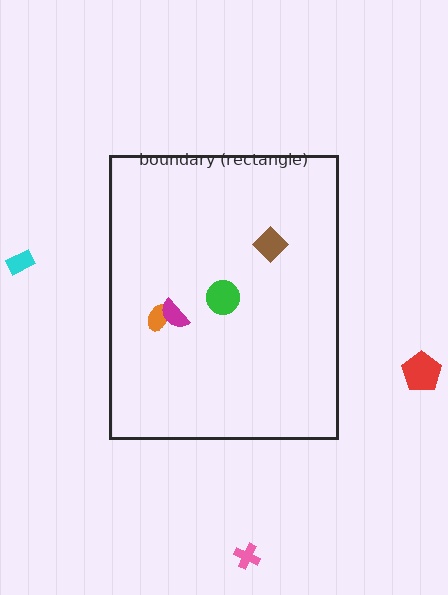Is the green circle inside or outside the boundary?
Inside.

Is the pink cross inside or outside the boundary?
Outside.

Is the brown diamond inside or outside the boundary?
Inside.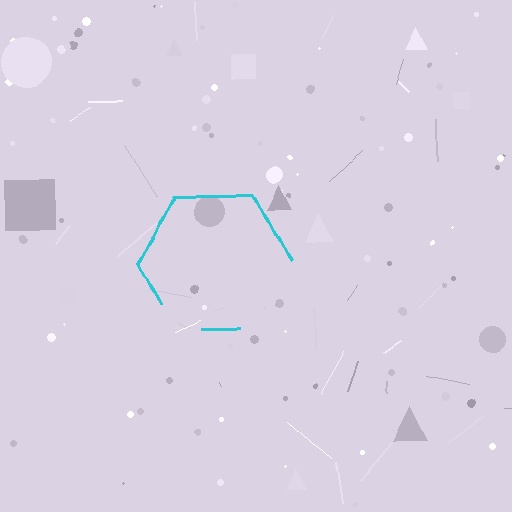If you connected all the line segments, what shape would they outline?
They would outline a hexagon.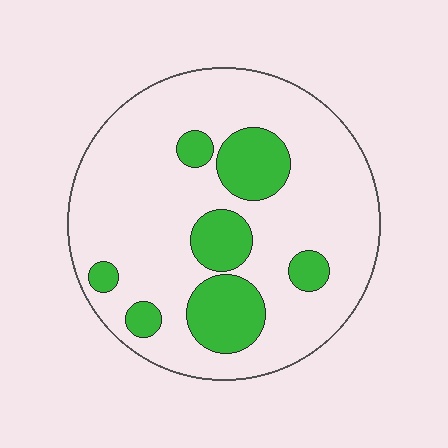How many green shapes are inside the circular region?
7.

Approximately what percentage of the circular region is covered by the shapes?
Approximately 20%.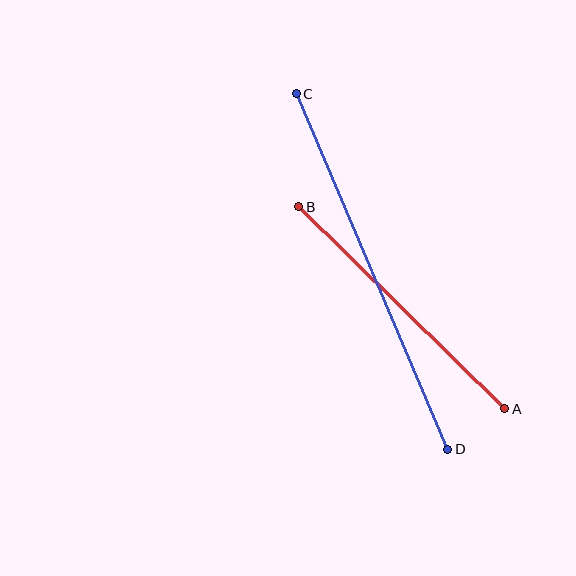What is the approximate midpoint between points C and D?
The midpoint is at approximately (372, 272) pixels.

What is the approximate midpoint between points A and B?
The midpoint is at approximately (402, 308) pixels.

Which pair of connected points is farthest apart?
Points C and D are farthest apart.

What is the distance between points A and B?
The distance is approximately 289 pixels.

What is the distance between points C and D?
The distance is approximately 386 pixels.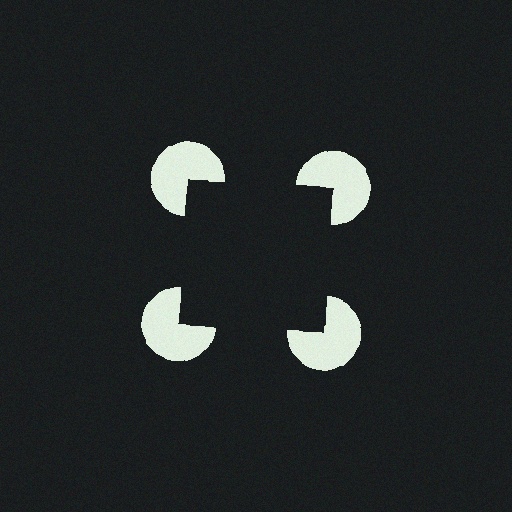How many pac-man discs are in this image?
There are 4 — one at each vertex of the illusory square.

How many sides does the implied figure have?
4 sides.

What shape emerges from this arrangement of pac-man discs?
An illusory square — its edges are inferred from the aligned wedge cuts in the pac-man discs, not physically drawn.